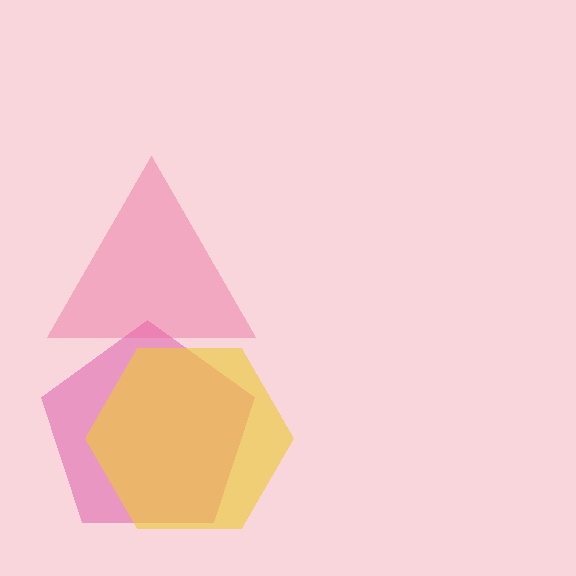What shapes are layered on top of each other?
The layered shapes are: a magenta pentagon, a yellow hexagon, a pink triangle.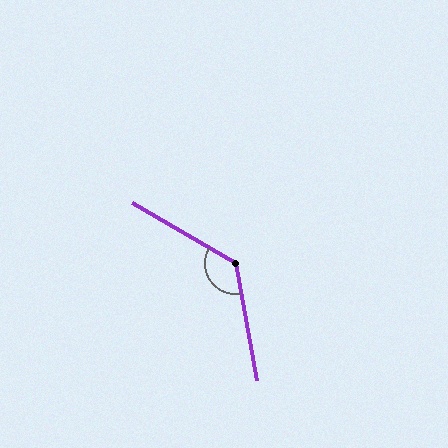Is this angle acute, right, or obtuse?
It is obtuse.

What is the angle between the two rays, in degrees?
Approximately 130 degrees.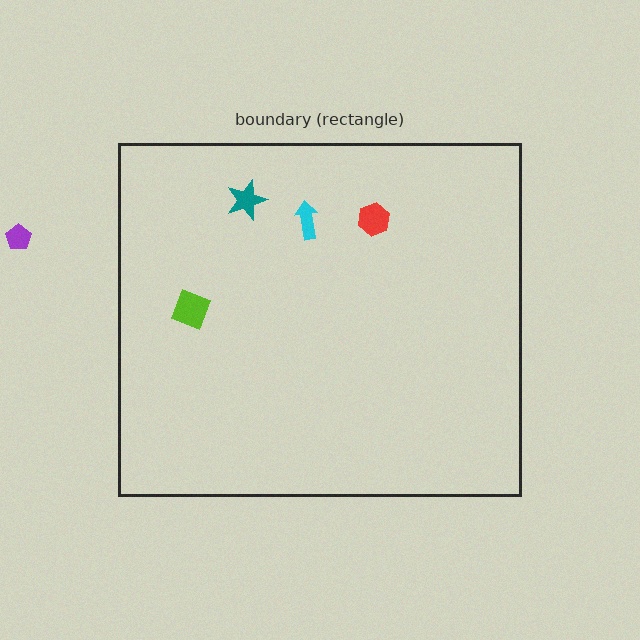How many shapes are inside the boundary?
4 inside, 1 outside.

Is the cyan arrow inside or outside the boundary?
Inside.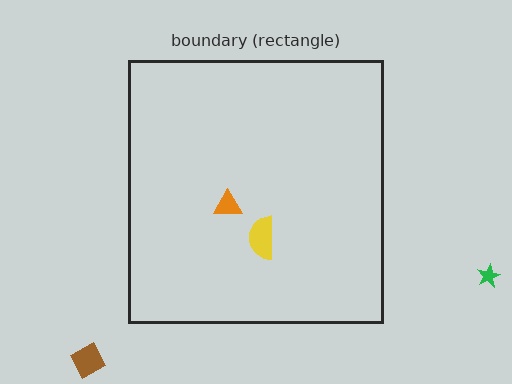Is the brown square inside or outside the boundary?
Outside.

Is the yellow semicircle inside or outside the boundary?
Inside.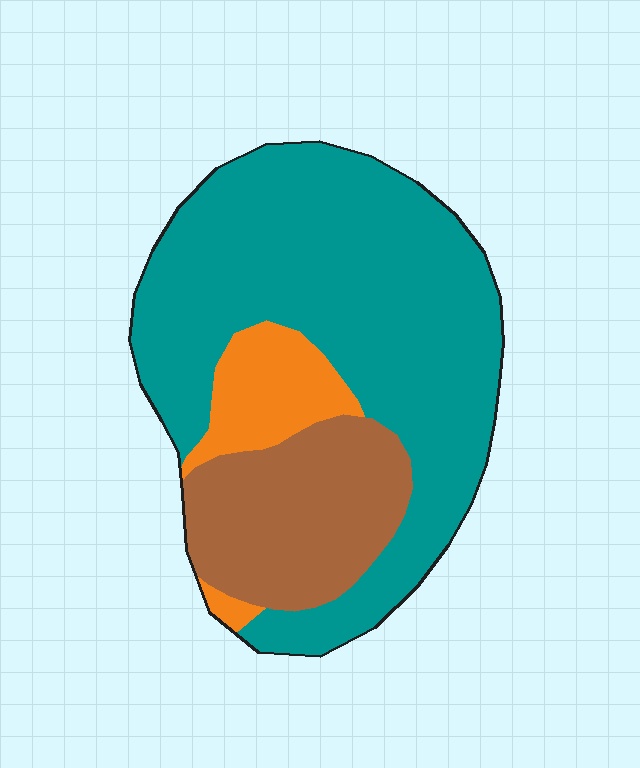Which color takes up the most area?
Teal, at roughly 65%.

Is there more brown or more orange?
Brown.